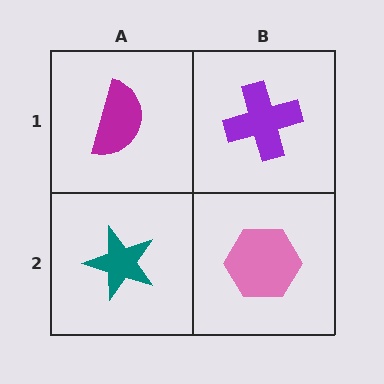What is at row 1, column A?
A magenta semicircle.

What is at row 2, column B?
A pink hexagon.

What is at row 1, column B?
A purple cross.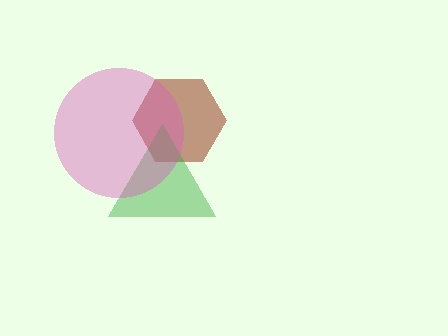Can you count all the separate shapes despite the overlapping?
Yes, there are 3 separate shapes.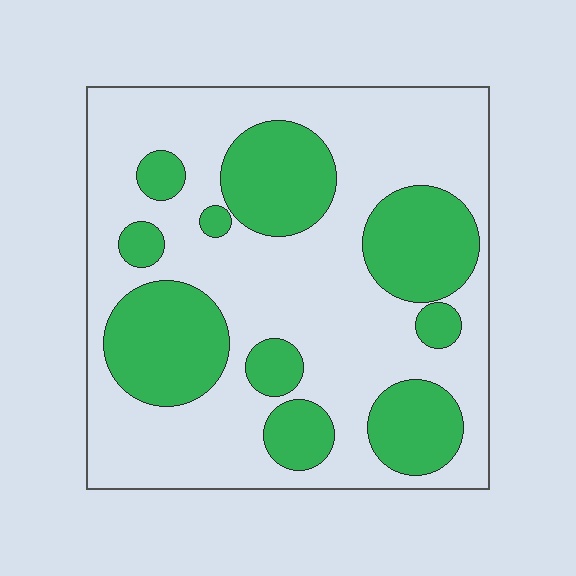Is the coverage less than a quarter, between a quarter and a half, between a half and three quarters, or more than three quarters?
Between a quarter and a half.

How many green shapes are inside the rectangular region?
10.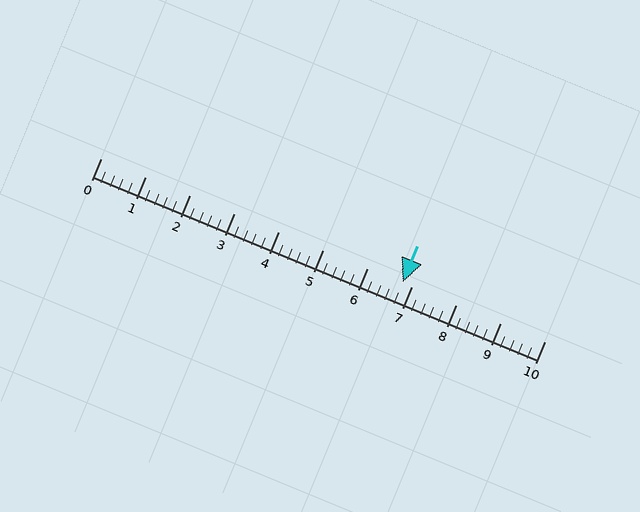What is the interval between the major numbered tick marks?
The major tick marks are spaced 1 units apart.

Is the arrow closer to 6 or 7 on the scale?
The arrow is closer to 7.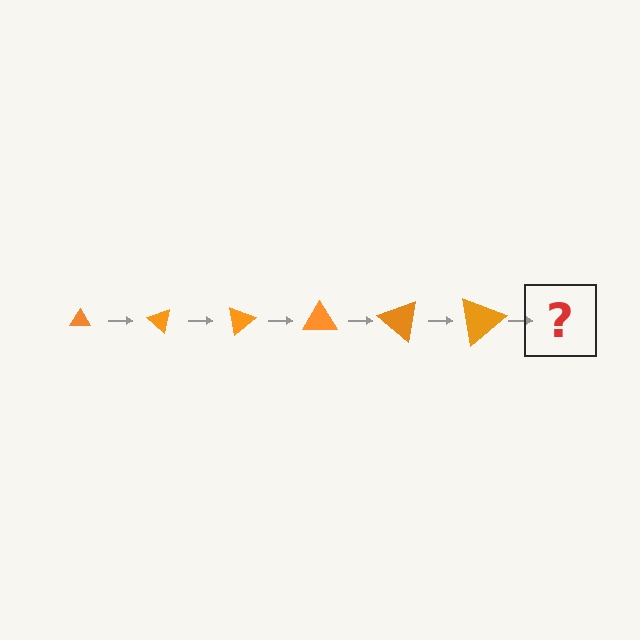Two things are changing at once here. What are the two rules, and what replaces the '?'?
The two rules are that the triangle grows larger each step and it rotates 40 degrees each step. The '?' should be a triangle, larger than the previous one and rotated 240 degrees from the start.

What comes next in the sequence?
The next element should be a triangle, larger than the previous one and rotated 240 degrees from the start.